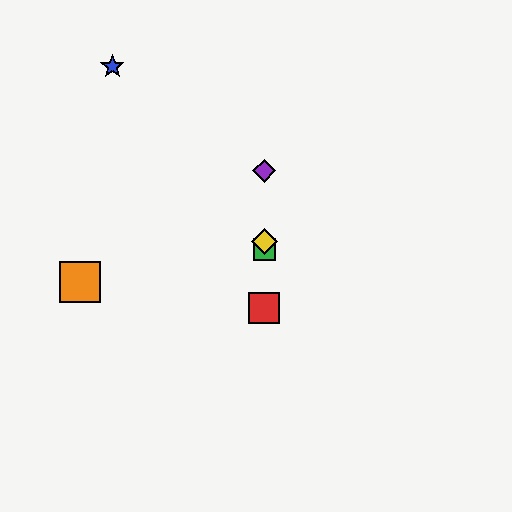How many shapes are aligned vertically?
4 shapes (the red square, the green square, the yellow diamond, the purple diamond) are aligned vertically.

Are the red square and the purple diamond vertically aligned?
Yes, both are at x≈264.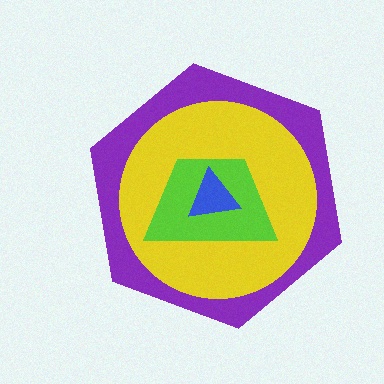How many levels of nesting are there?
4.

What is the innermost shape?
The blue triangle.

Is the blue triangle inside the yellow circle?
Yes.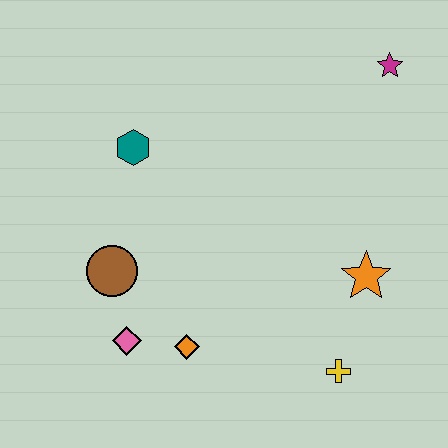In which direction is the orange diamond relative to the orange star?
The orange diamond is to the left of the orange star.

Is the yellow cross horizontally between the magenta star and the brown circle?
Yes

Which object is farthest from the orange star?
The teal hexagon is farthest from the orange star.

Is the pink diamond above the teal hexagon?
No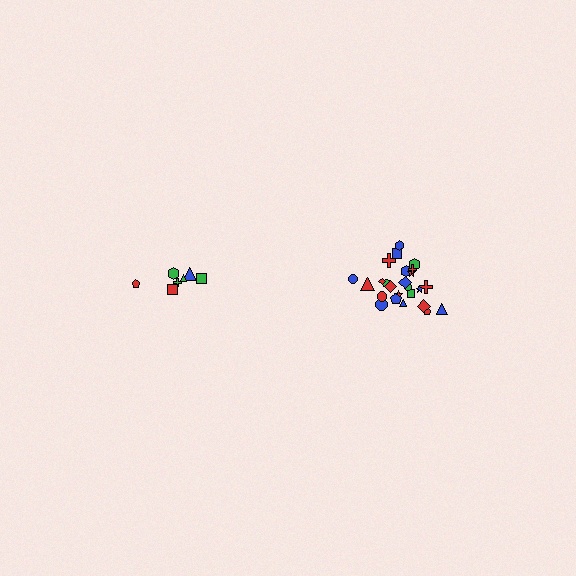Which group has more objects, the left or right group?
The right group.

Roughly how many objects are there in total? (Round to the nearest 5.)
Roughly 30 objects in total.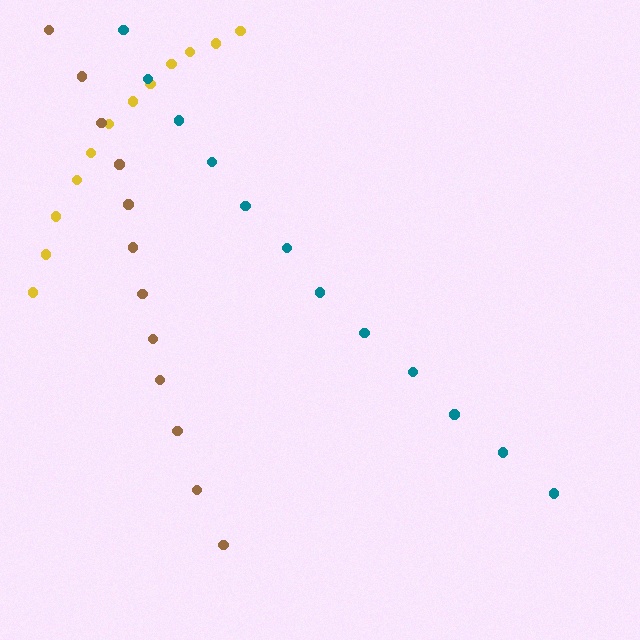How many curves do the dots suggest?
There are 3 distinct paths.